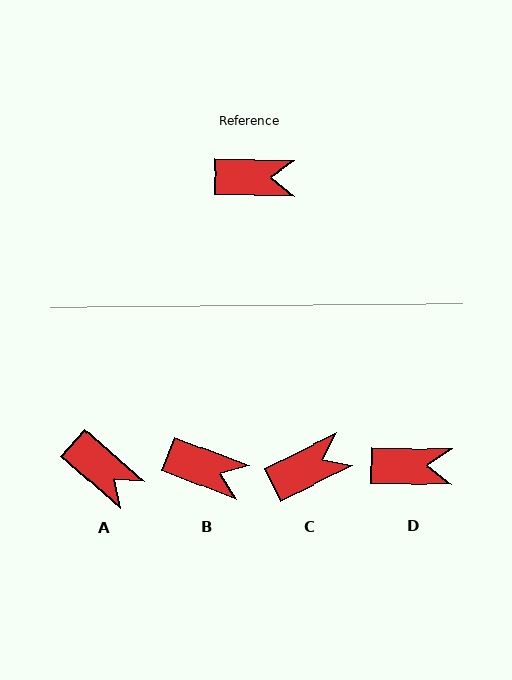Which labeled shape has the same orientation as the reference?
D.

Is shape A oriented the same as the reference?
No, it is off by about 40 degrees.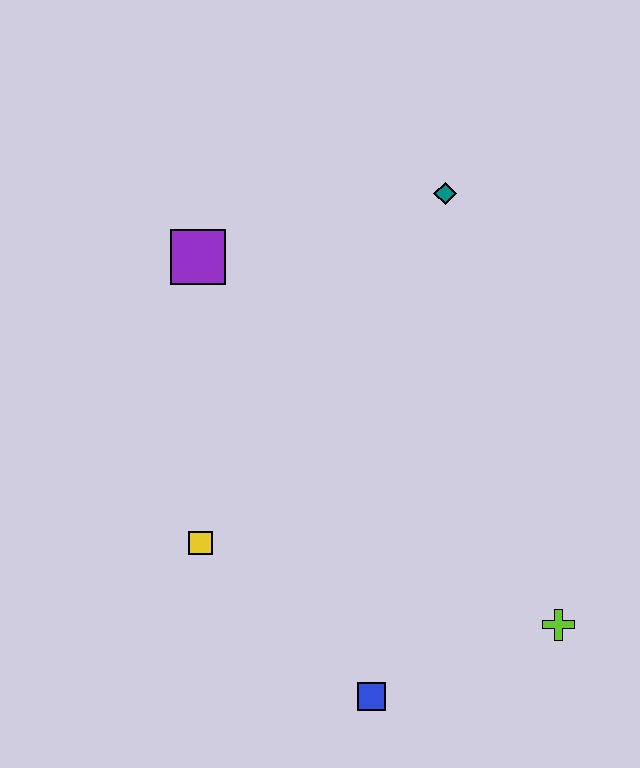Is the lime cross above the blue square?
Yes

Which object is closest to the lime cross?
The blue square is closest to the lime cross.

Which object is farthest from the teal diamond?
The blue square is farthest from the teal diamond.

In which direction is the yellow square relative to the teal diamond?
The yellow square is below the teal diamond.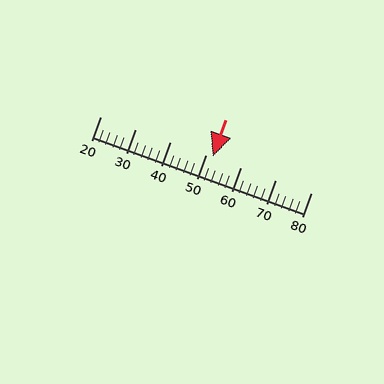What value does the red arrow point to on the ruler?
The red arrow points to approximately 52.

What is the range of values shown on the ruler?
The ruler shows values from 20 to 80.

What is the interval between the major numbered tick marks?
The major tick marks are spaced 10 units apart.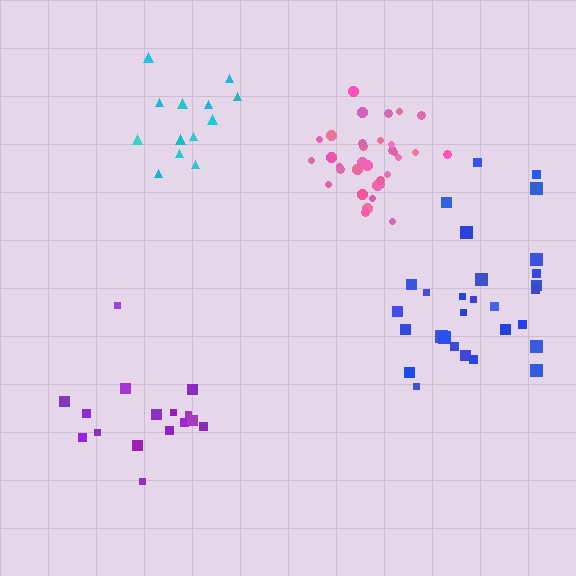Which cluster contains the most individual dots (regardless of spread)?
Pink (33).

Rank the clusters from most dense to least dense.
pink, cyan, blue, purple.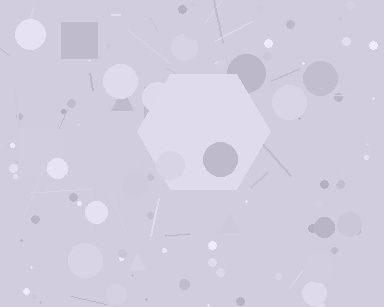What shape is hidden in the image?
A hexagon is hidden in the image.